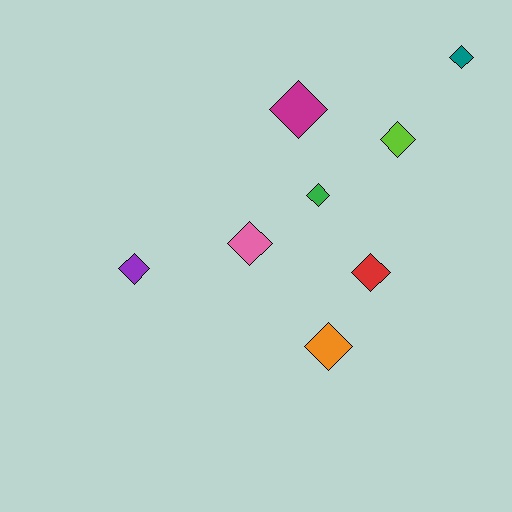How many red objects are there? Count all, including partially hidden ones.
There is 1 red object.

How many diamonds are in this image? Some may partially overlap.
There are 8 diamonds.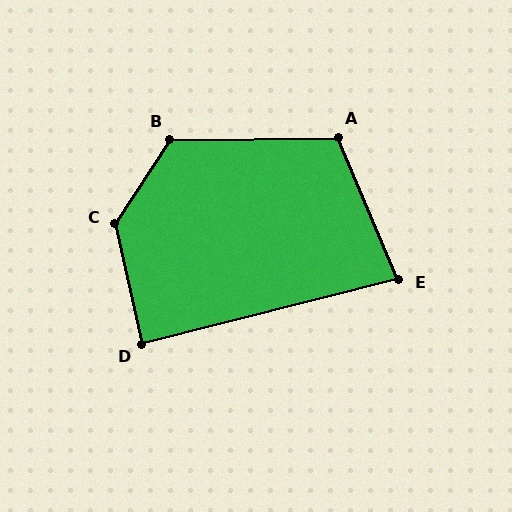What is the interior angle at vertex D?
Approximately 88 degrees (approximately right).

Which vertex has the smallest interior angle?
E, at approximately 81 degrees.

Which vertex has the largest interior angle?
C, at approximately 135 degrees.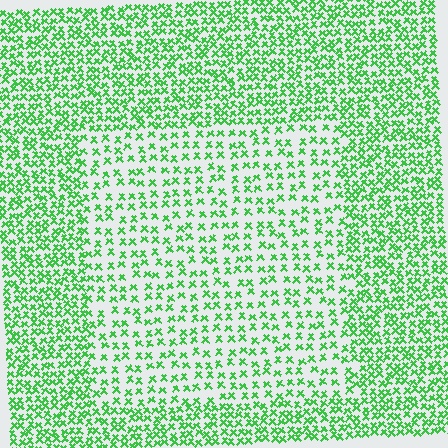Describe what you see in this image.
The image contains small green elements arranged at two different densities. A rectangle-shaped region is visible where the elements are less densely packed than the surrounding area.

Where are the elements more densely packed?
The elements are more densely packed outside the rectangle boundary.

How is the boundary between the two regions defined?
The boundary is defined by a change in element density (approximately 1.9x ratio). All elements are the same color, size, and shape.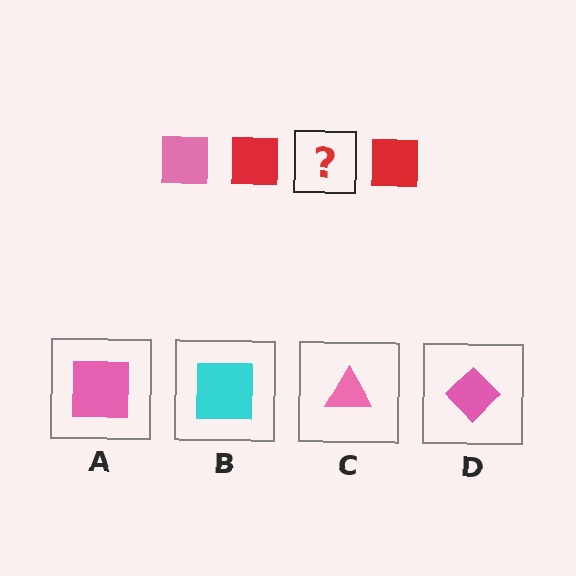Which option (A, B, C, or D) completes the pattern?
A.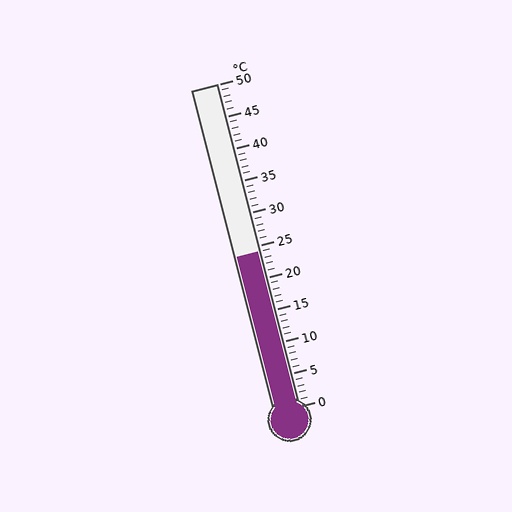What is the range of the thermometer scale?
The thermometer scale ranges from 0°C to 50°C.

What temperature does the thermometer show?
The thermometer shows approximately 24°C.